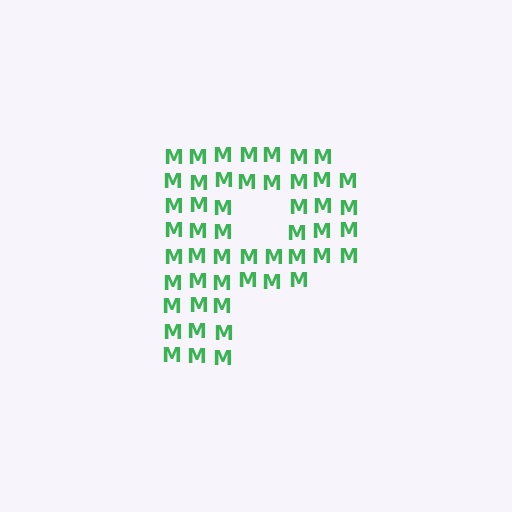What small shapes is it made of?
It is made of small letter M's.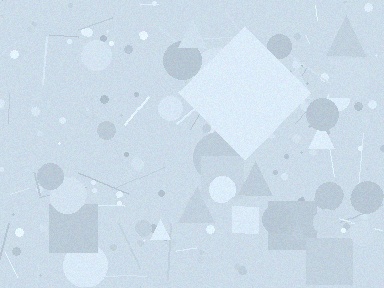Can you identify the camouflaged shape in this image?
The camouflaged shape is a diamond.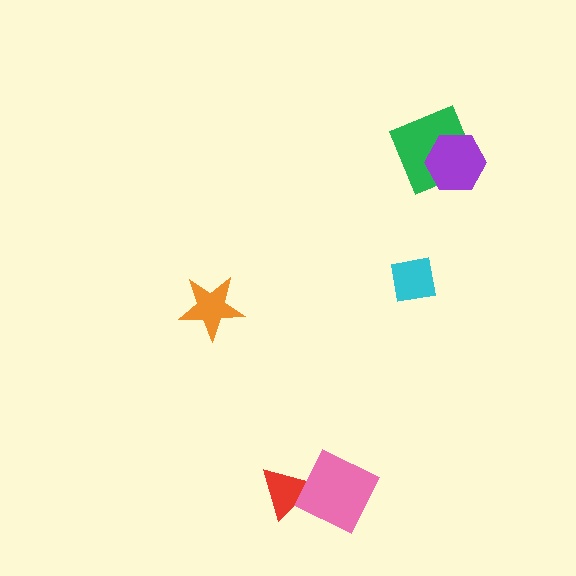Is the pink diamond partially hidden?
No, no other shape covers it.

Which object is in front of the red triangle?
The pink diamond is in front of the red triangle.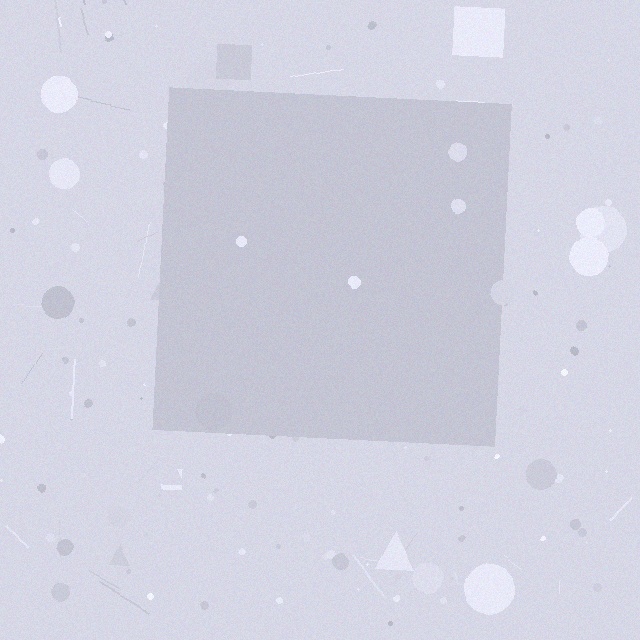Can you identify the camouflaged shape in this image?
The camouflaged shape is a square.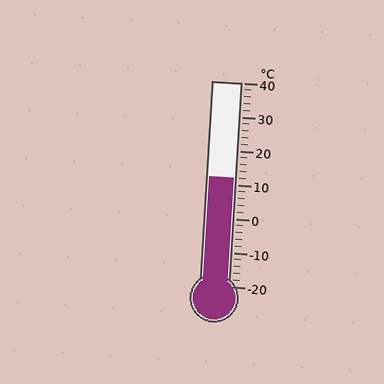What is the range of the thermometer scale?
The thermometer scale ranges from -20°C to 40°C.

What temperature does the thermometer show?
The thermometer shows approximately 12°C.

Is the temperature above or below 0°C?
The temperature is above 0°C.